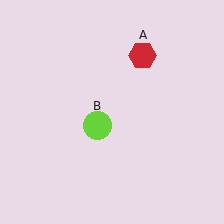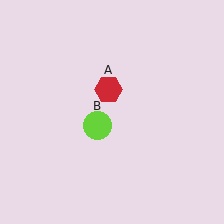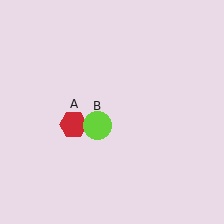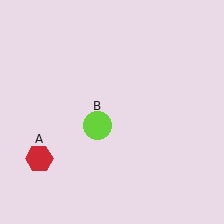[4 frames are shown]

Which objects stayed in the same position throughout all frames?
Lime circle (object B) remained stationary.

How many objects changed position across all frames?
1 object changed position: red hexagon (object A).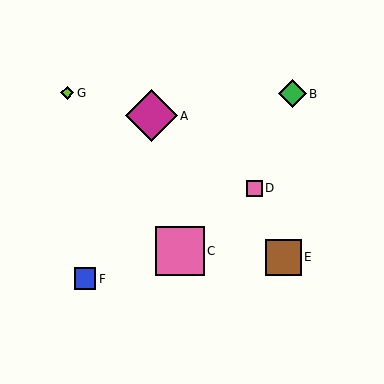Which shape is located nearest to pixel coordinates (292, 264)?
The brown square (labeled E) at (283, 257) is nearest to that location.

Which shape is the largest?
The magenta diamond (labeled A) is the largest.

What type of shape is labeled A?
Shape A is a magenta diamond.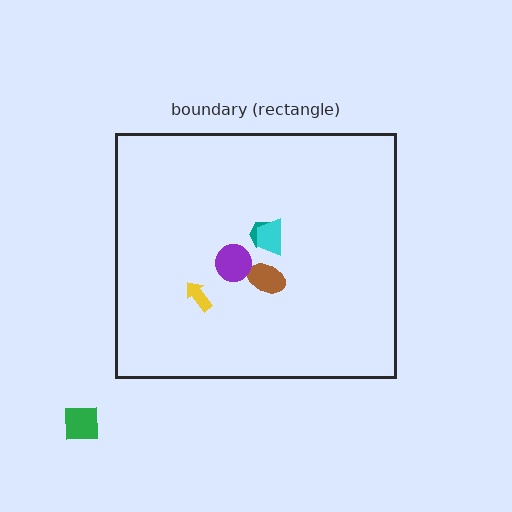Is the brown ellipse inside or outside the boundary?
Inside.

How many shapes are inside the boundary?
5 inside, 1 outside.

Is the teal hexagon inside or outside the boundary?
Inside.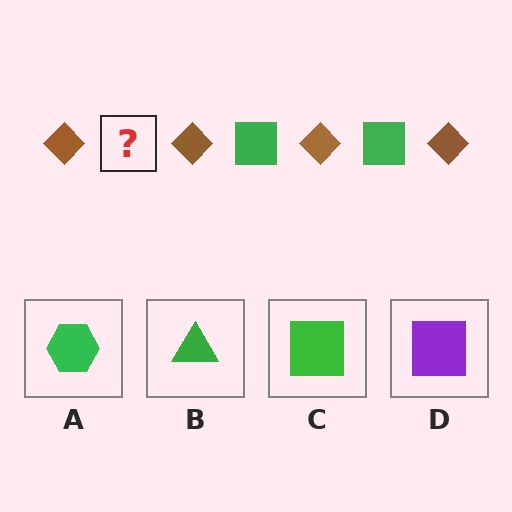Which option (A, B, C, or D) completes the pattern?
C.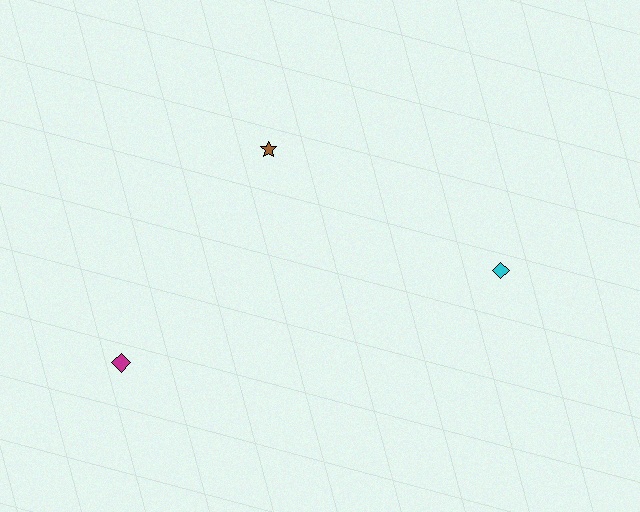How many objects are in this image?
There are 3 objects.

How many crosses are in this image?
There are no crosses.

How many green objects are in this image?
There are no green objects.